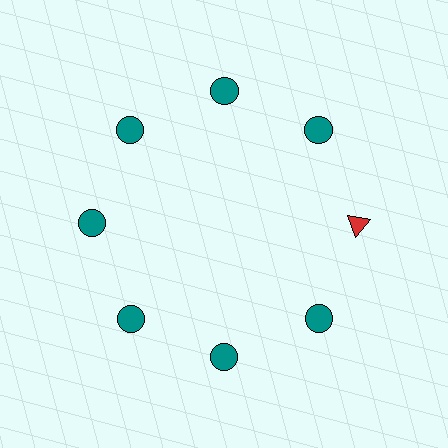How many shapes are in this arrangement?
There are 8 shapes arranged in a ring pattern.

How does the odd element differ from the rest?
It differs in both color (red instead of teal) and shape (triangle instead of circle).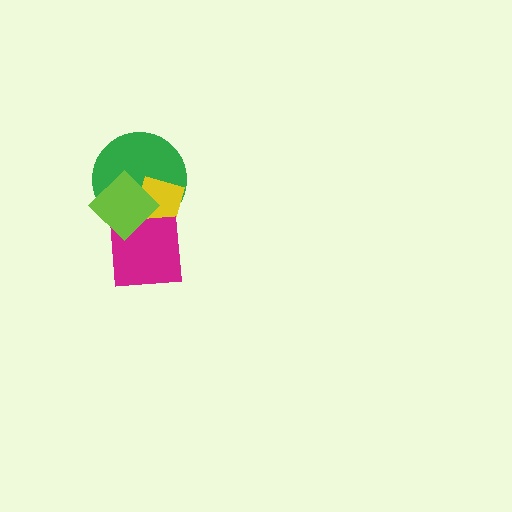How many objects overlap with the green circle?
2 objects overlap with the green circle.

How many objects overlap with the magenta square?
2 objects overlap with the magenta square.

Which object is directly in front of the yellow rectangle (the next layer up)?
The magenta square is directly in front of the yellow rectangle.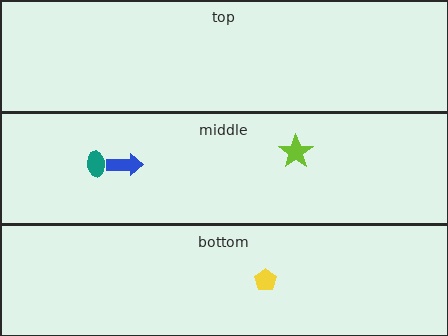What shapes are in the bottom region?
The yellow pentagon.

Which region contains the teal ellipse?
The middle region.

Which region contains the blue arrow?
The middle region.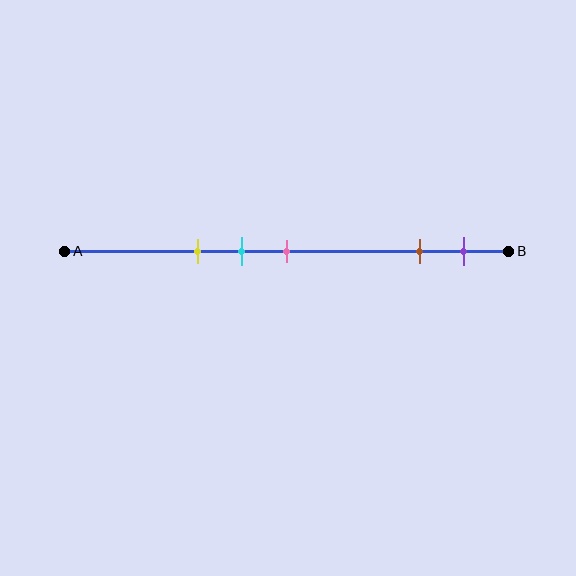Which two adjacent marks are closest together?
The cyan and pink marks are the closest adjacent pair.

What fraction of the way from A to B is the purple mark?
The purple mark is approximately 90% (0.9) of the way from A to B.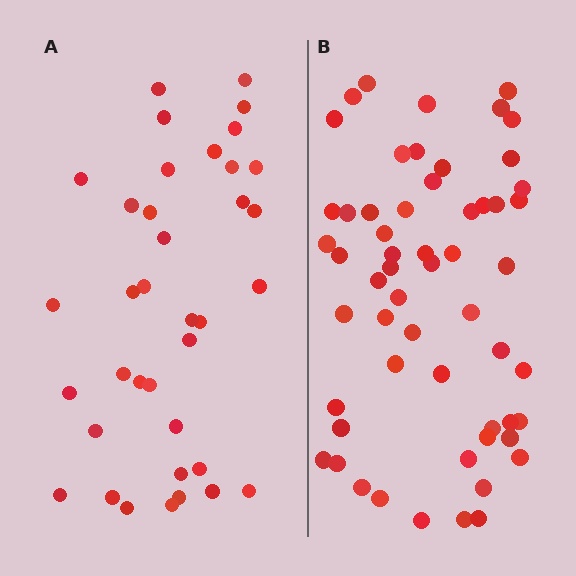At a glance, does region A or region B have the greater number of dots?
Region B (the right region) has more dots.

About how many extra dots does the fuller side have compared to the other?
Region B has approximately 20 more dots than region A.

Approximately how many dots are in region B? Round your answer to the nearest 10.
About 60 dots. (The exact count is 57, which rounds to 60.)